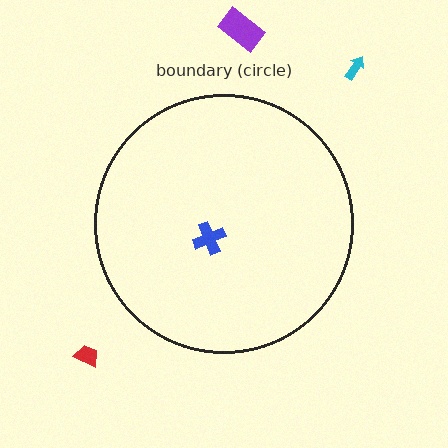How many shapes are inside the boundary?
1 inside, 3 outside.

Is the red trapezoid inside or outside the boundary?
Outside.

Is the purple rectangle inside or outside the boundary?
Outside.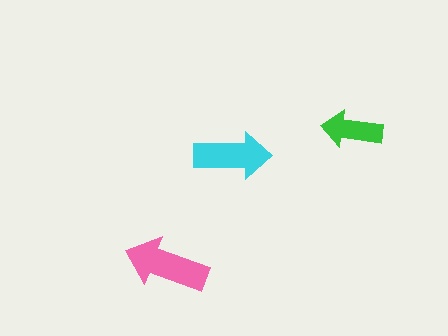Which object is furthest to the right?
The green arrow is rightmost.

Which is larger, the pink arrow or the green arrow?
The pink one.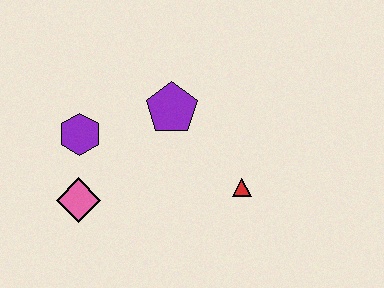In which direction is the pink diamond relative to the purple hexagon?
The pink diamond is below the purple hexagon.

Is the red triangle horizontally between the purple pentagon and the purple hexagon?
No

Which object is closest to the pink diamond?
The purple hexagon is closest to the pink diamond.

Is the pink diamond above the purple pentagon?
No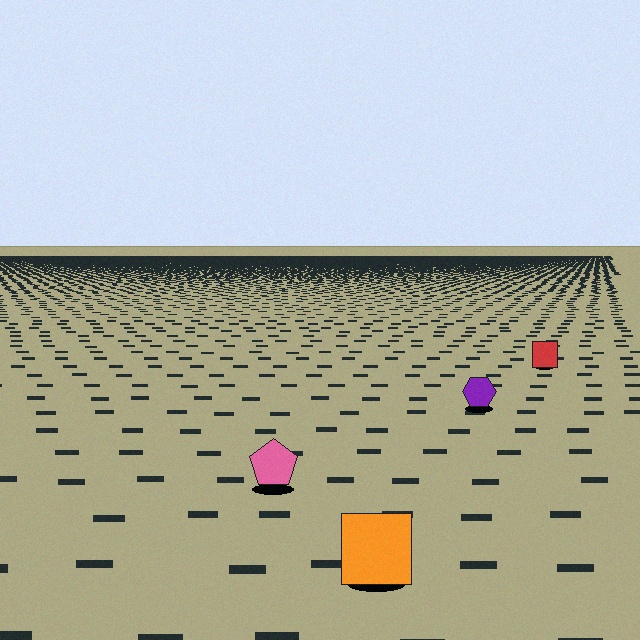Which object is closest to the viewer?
The orange square is closest. The texture marks near it are larger and more spread out.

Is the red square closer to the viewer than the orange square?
No. The orange square is closer — you can tell from the texture gradient: the ground texture is coarser near it.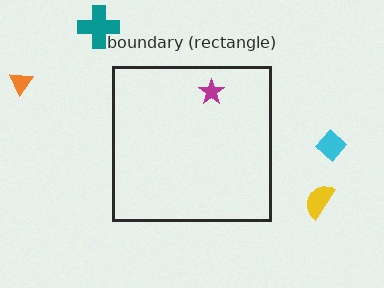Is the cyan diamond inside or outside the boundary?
Outside.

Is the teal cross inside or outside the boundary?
Outside.